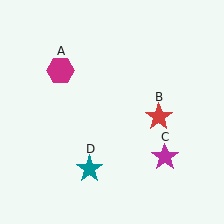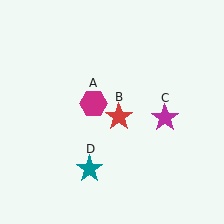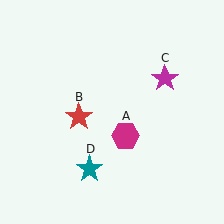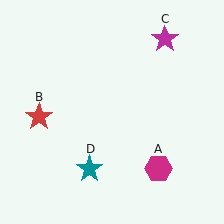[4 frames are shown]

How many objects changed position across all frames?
3 objects changed position: magenta hexagon (object A), red star (object B), magenta star (object C).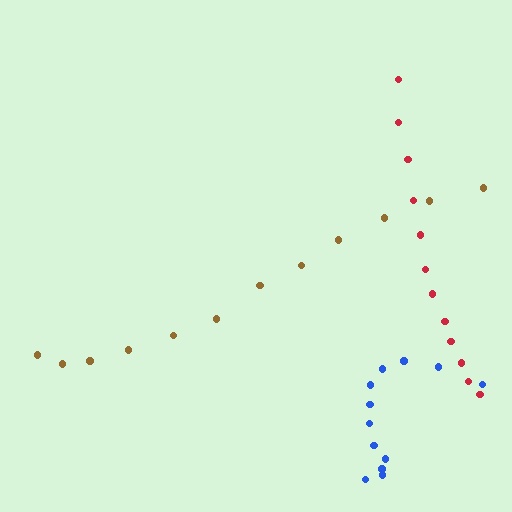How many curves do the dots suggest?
There are 3 distinct paths.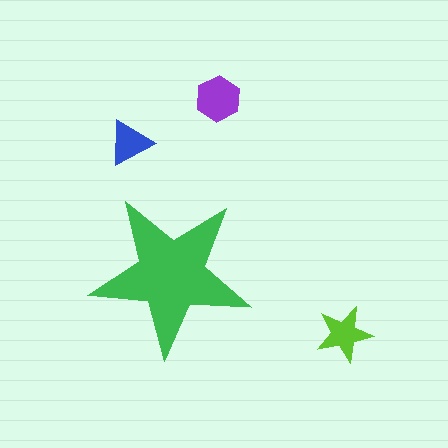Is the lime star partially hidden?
No, the lime star is fully visible.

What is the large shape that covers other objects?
A green star.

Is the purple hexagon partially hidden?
No, the purple hexagon is fully visible.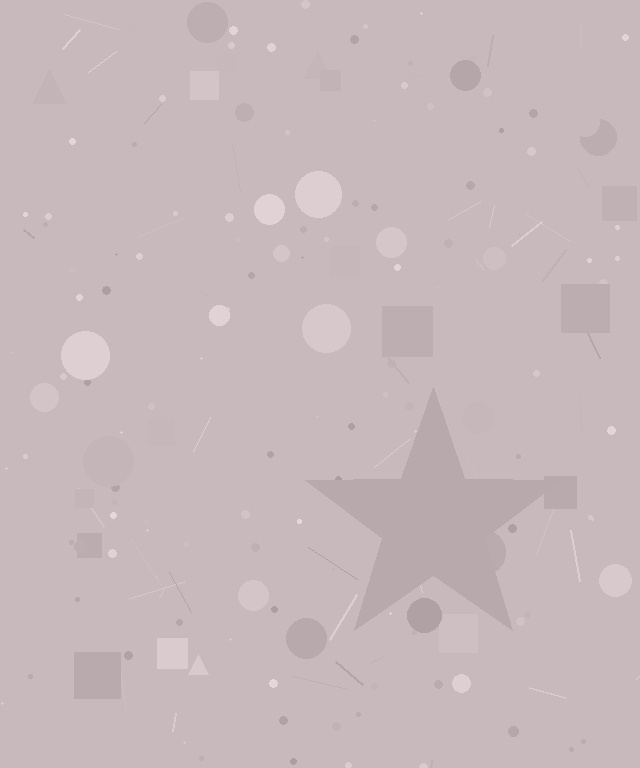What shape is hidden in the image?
A star is hidden in the image.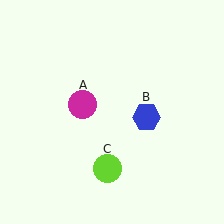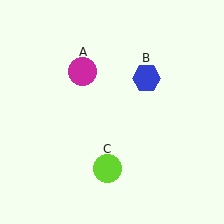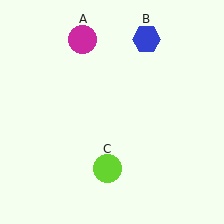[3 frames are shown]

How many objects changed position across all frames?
2 objects changed position: magenta circle (object A), blue hexagon (object B).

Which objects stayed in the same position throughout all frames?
Lime circle (object C) remained stationary.